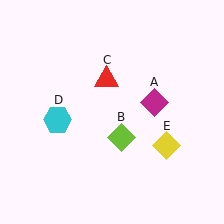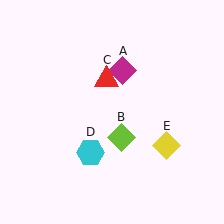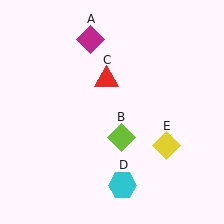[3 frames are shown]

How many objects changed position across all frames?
2 objects changed position: magenta diamond (object A), cyan hexagon (object D).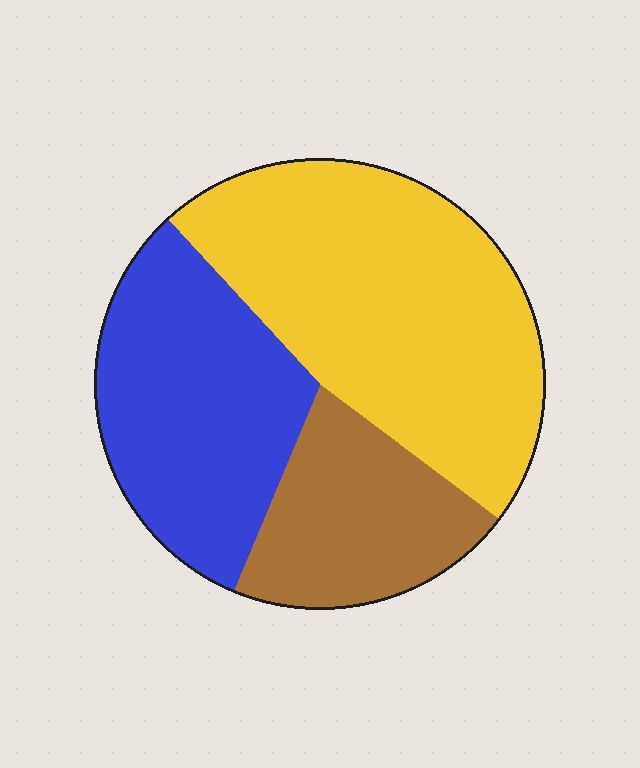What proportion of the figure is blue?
Blue covers around 30% of the figure.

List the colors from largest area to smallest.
From largest to smallest: yellow, blue, brown.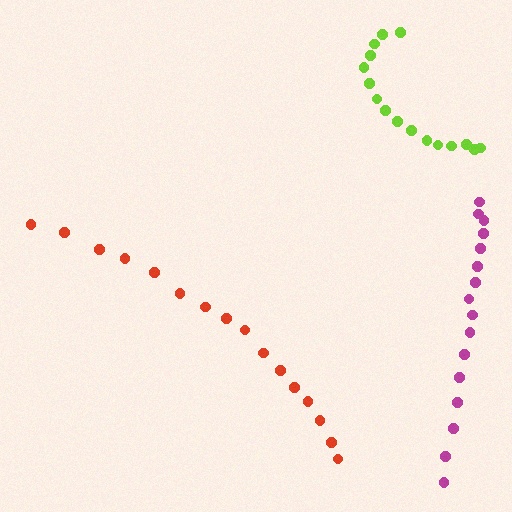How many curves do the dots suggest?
There are 3 distinct paths.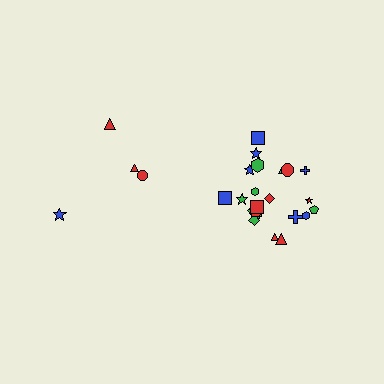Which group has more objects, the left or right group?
The right group.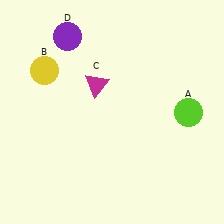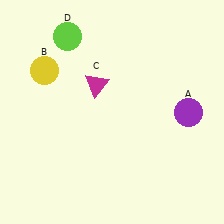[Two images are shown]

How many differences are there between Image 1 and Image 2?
There are 2 differences between the two images.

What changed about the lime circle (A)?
In Image 1, A is lime. In Image 2, it changed to purple.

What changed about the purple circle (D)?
In Image 1, D is purple. In Image 2, it changed to lime.